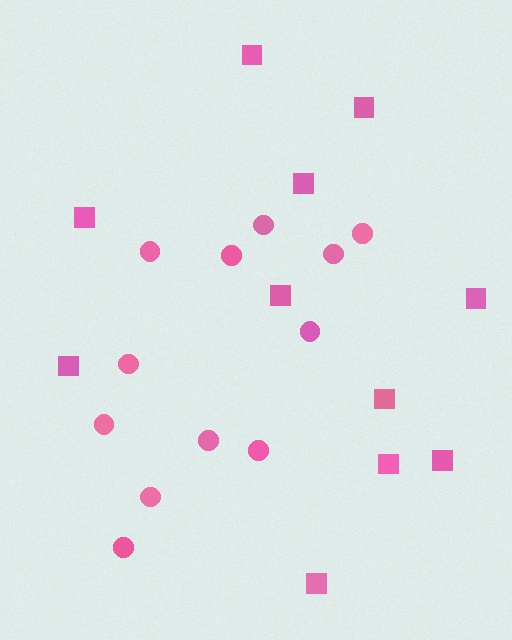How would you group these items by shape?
There are 2 groups: one group of circles (12) and one group of squares (11).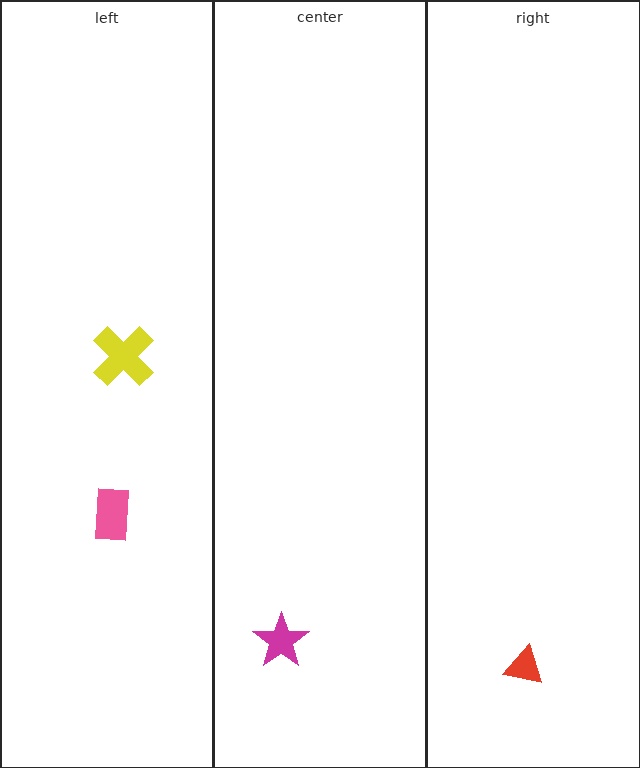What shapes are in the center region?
The magenta star.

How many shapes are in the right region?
1.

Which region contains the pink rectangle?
The left region.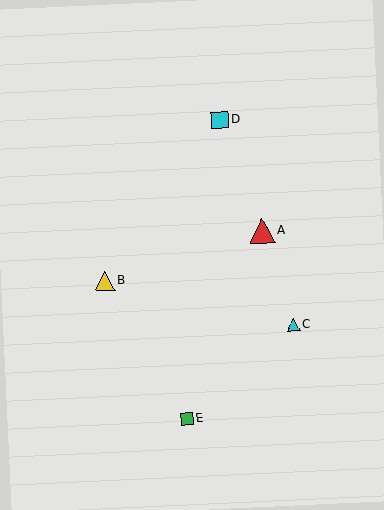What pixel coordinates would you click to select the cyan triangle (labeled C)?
Click at (293, 324) to select the cyan triangle C.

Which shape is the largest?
The red triangle (labeled A) is the largest.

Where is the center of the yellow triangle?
The center of the yellow triangle is at (105, 281).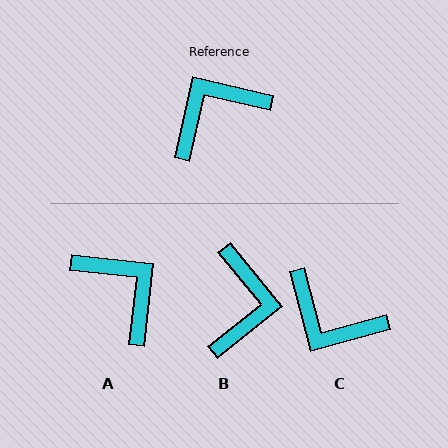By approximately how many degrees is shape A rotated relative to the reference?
Approximately 84 degrees clockwise.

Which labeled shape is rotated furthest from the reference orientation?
B, about 128 degrees away.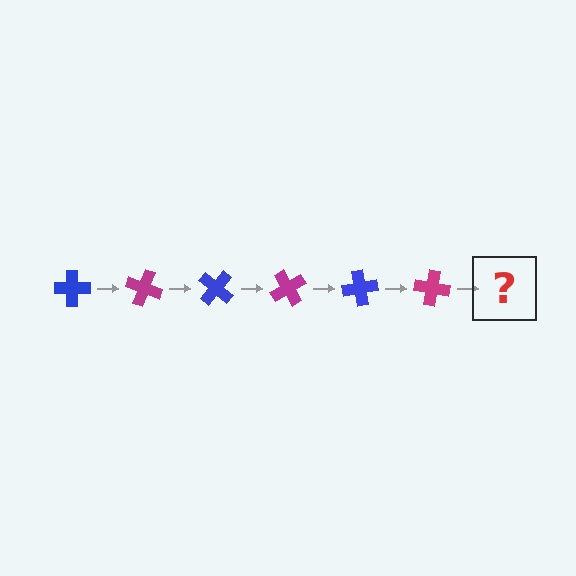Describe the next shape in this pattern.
It should be a blue cross, rotated 120 degrees from the start.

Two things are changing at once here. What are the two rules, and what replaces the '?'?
The two rules are that it rotates 20 degrees each step and the color cycles through blue and magenta. The '?' should be a blue cross, rotated 120 degrees from the start.